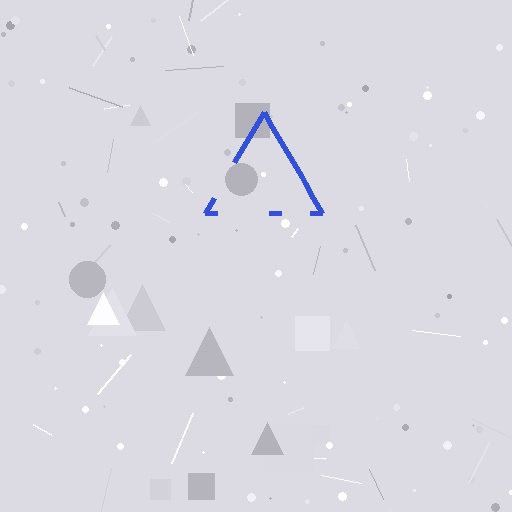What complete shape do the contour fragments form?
The contour fragments form a triangle.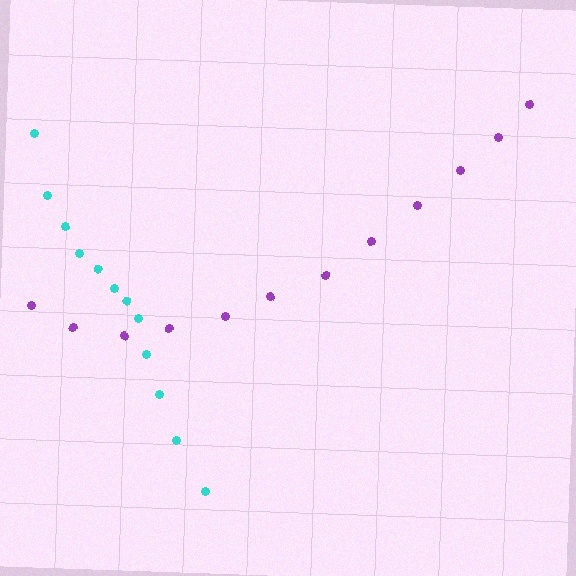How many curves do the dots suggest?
There are 2 distinct paths.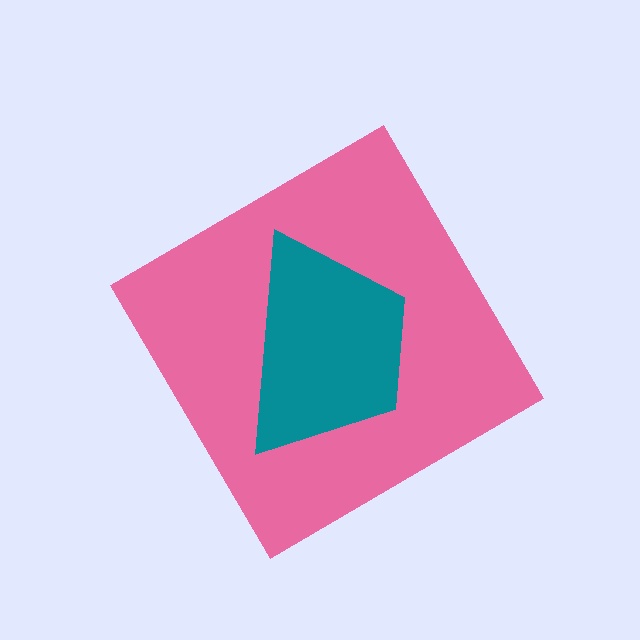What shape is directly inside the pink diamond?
The teal trapezoid.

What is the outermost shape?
The pink diamond.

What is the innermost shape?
The teal trapezoid.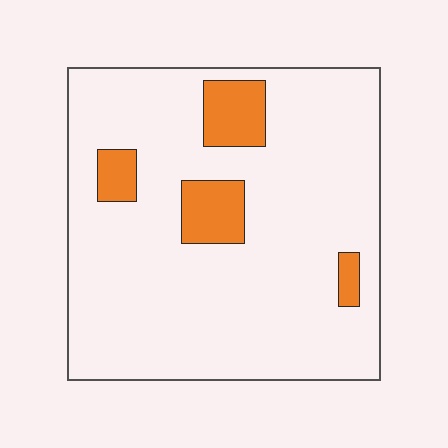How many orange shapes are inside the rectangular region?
4.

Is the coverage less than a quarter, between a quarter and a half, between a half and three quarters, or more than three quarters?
Less than a quarter.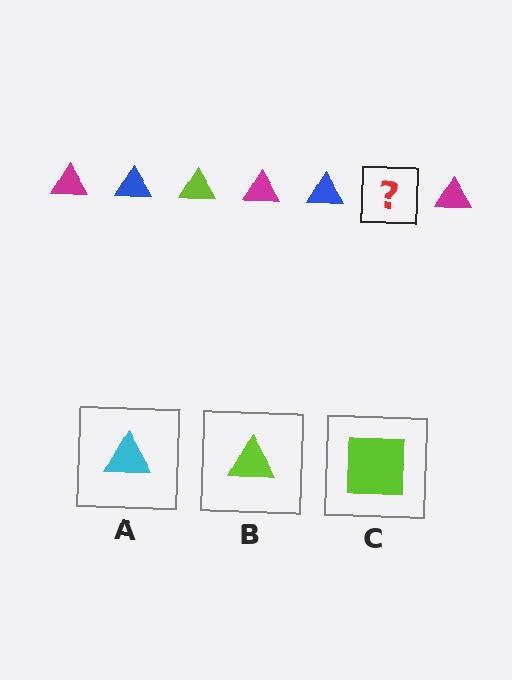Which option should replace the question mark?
Option B.